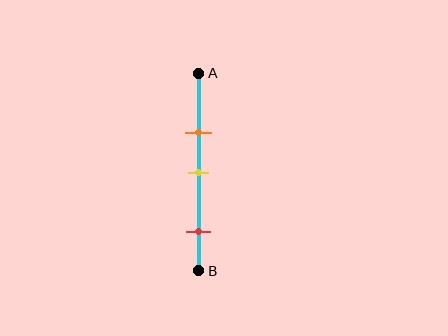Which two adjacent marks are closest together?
The orange and yellow marks are the closest adjacent pair.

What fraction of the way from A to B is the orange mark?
The orange mark is approximately 30% (0.3) of the way from A to B.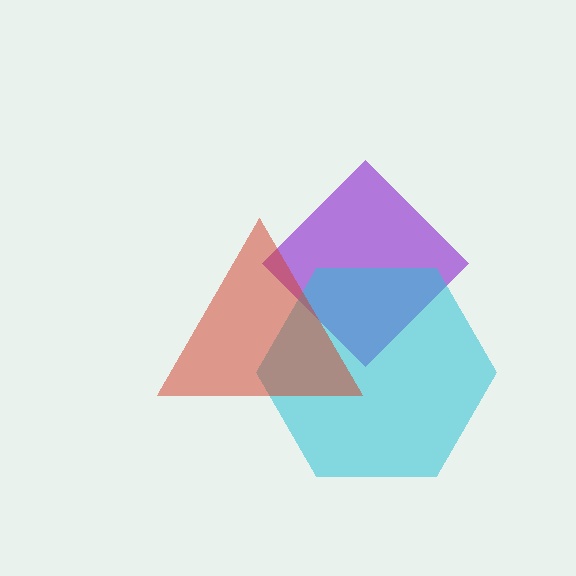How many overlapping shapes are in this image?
There are 3 overlapping shapes in the image.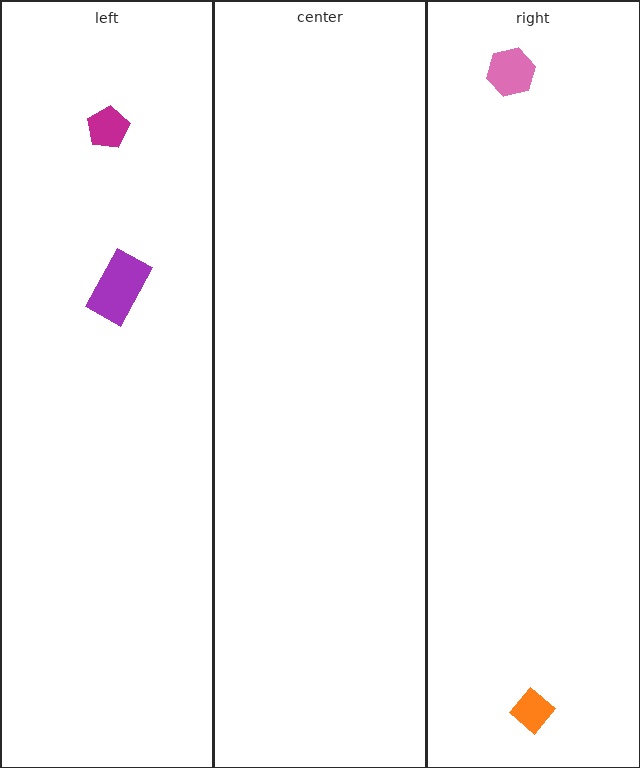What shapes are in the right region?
The orange diamond, the pink hexagon.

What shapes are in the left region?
The magenta pentagon, the purple rectangle.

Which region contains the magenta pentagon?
The left region.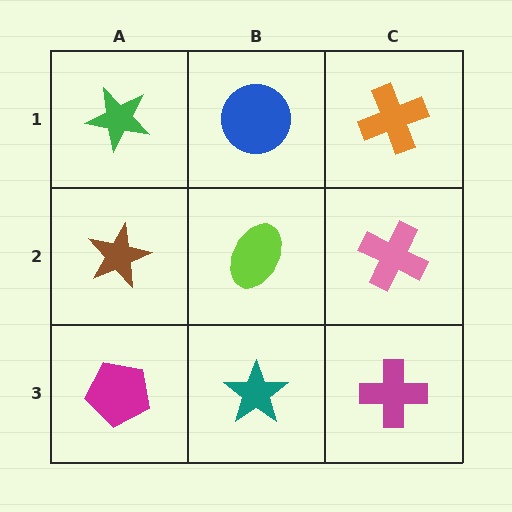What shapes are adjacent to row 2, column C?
An orange cross (row 1, column C), a magenta cross (row 3, column C), a lime ellipse (row 2, column B).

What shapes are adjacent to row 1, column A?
A brown star (row 2, column A), a blue circle (row 1, column B).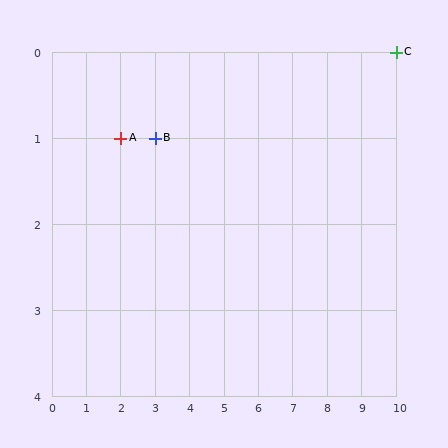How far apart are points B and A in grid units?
Points B and A are 1 column apart.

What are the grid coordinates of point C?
Point C is at grid coordinates (10, 0).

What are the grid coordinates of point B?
Point B is at grid coordinates (3, 1).